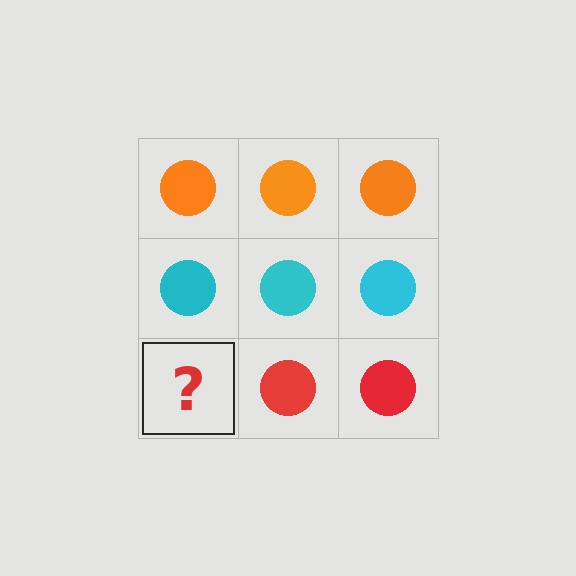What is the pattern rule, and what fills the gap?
The rule is that each row has a consistent color. The gap should be filled with a red circle.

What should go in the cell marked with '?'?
The missing cell should contain a red circle.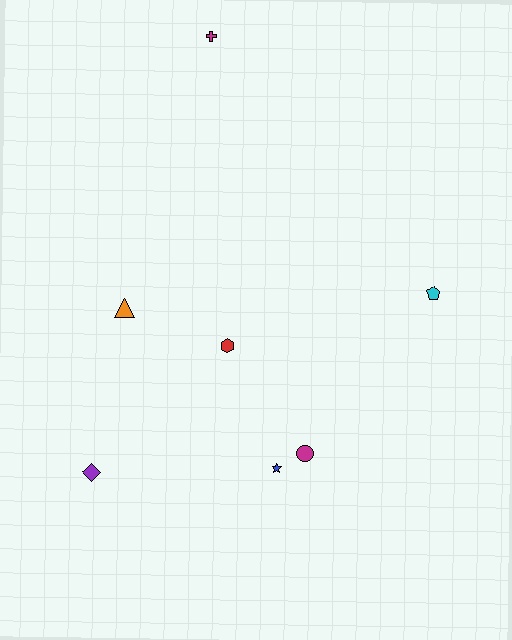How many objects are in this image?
There are 7 objects.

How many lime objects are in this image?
There are no lime objects.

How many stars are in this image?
There is 1 star.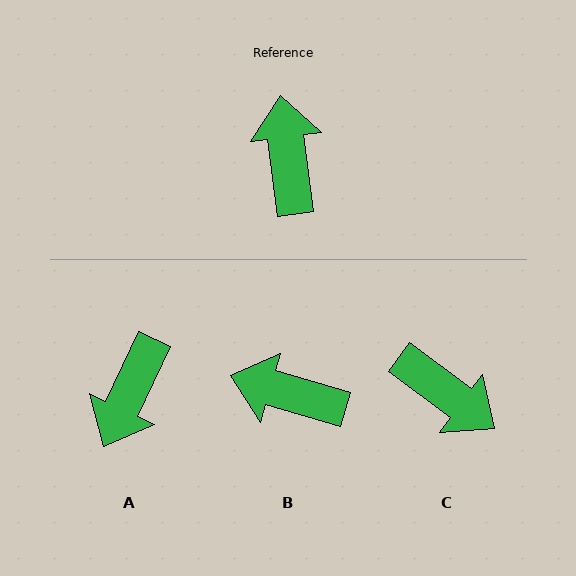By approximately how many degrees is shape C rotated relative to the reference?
Approximately 134 degrees clockwise.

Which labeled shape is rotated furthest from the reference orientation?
A, about 147 degrees away.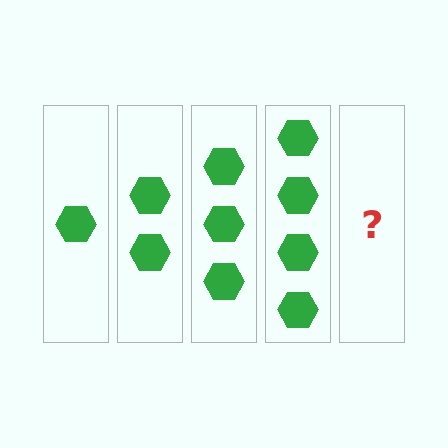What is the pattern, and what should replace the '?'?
The pattern is that each step adds one more hexagon. The '?' should be 5 hexagons.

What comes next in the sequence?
The next element should be 5 hexagons.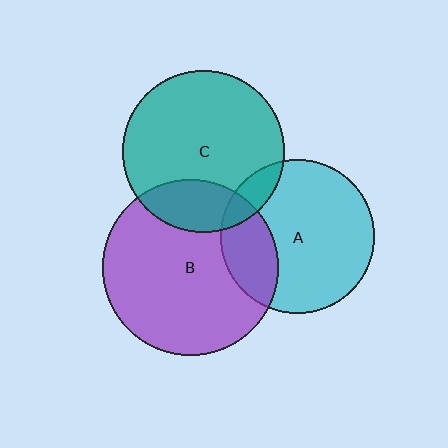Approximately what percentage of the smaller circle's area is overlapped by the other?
Approximately 25%.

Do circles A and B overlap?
Yes.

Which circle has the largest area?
Circle B (purple).